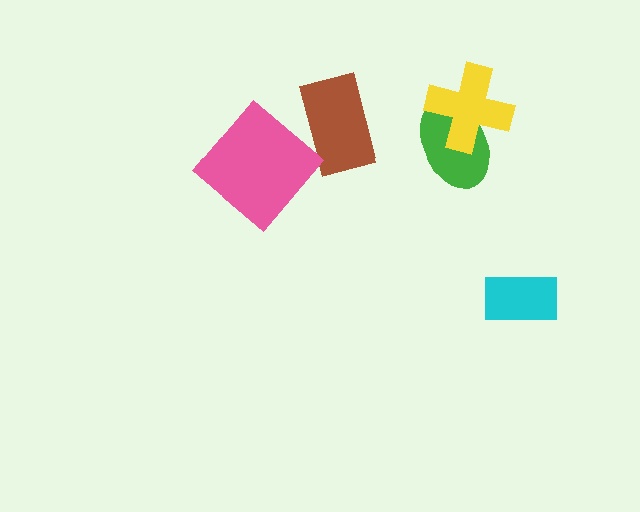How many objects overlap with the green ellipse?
1 object overlaps with the green ellipse.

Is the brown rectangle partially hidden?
No, no other shape covers it.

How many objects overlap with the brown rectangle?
0 objects overlap with the brown rectangle.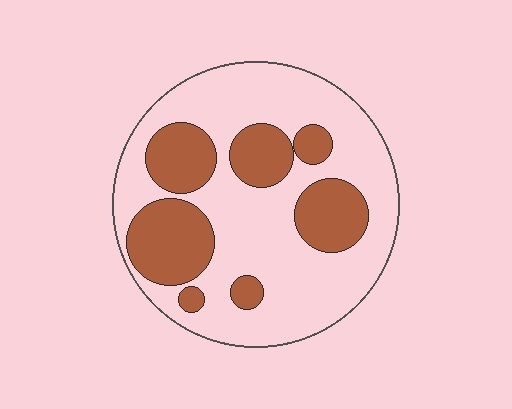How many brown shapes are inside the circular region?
7.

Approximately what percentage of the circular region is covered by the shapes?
Approximately 30%.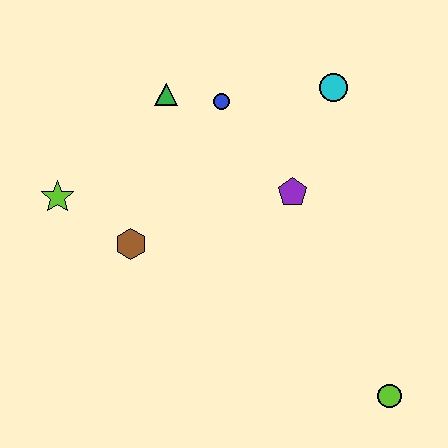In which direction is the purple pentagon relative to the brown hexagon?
The purple pentagon is to the right of the brown hexagon.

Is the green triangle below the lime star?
No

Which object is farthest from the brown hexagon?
The lime circle is farthest from the brown hexagon.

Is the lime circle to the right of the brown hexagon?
Yes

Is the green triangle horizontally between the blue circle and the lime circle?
No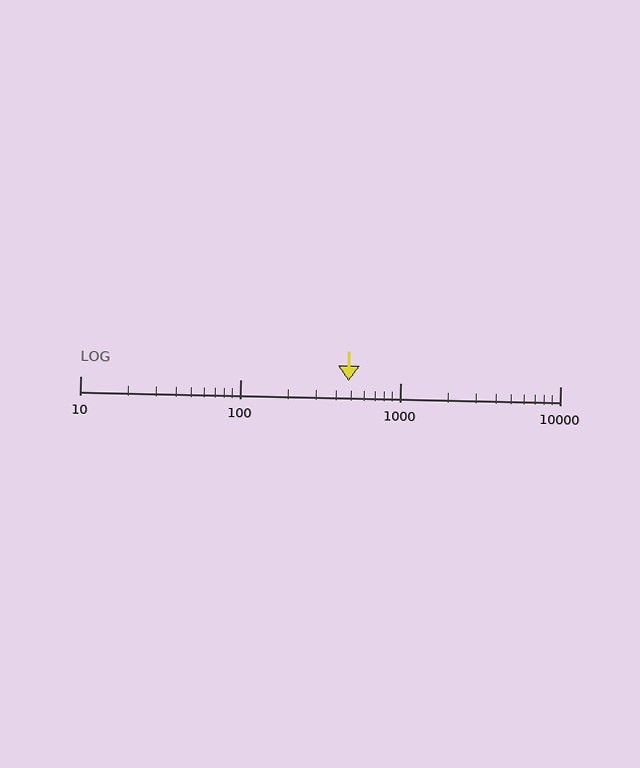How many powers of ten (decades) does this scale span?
The scale spans 3 decades, from 10 to 10000.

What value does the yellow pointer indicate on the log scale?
The pointer indicates approximately 480.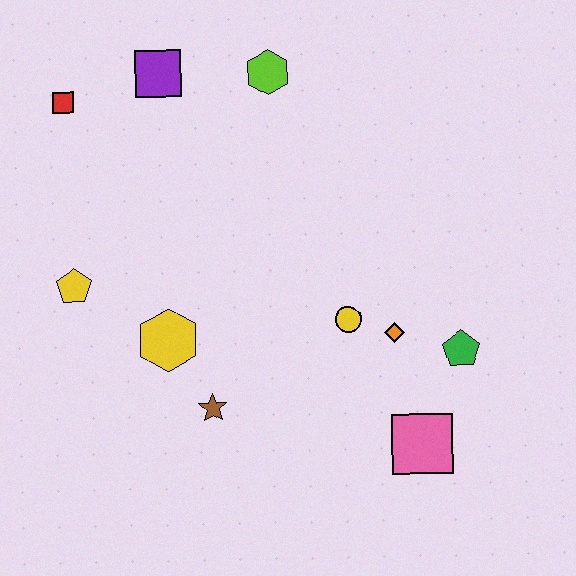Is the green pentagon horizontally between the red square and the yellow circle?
No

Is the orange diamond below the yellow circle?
Yes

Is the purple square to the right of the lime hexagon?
No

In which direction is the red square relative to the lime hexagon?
The red square is to the left of the lime hexagon.